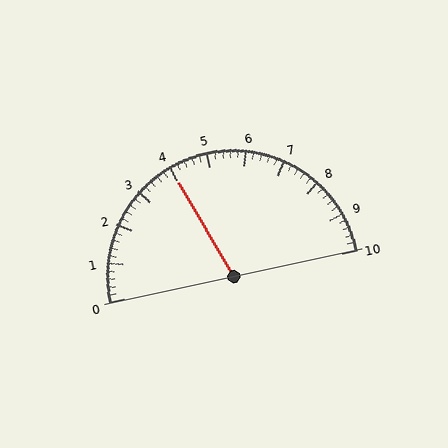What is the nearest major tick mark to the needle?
The nearest major tick mark is 4.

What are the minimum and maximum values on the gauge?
The gauge ranges from 0 to 10.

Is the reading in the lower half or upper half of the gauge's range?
The reading is in the lower half of the range (0 to 10).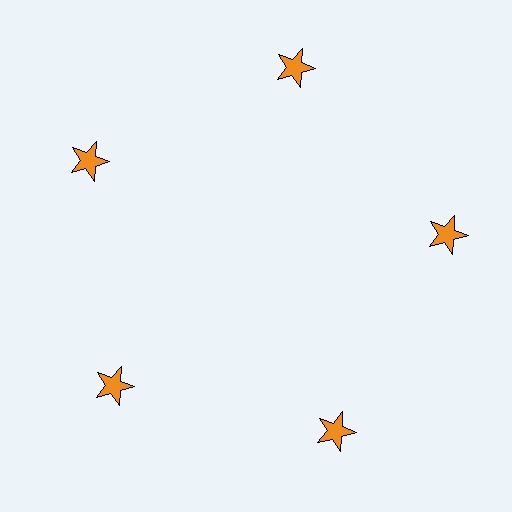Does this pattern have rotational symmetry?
Yes, this pattern has 5-fold rotational symmetry. It looks the same after rotating 72 degrees around the center.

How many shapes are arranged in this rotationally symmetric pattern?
There are 5 shapes, arranged in 5 groups of 1.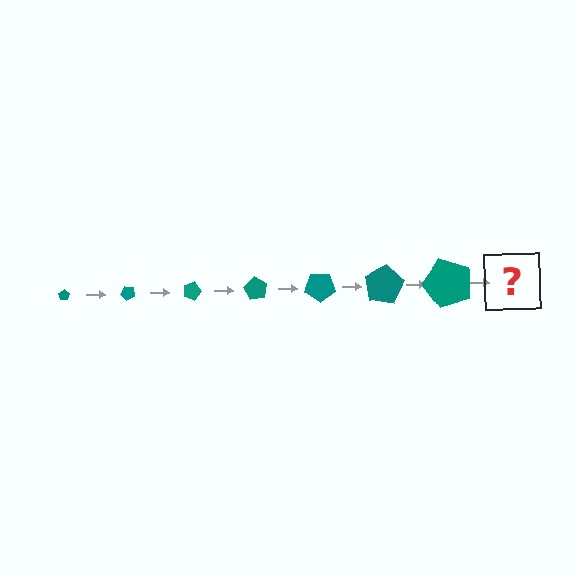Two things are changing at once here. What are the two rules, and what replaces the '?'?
The two rules are that the pentagon grows larger each step and it rotates 45 degrees each step. The '?' should be a pentagon, larger than the previous one and rotated 315 degrees from the start.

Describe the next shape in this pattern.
It should be a pentagon, larger than the previous one and rotated 315 degrees from the start.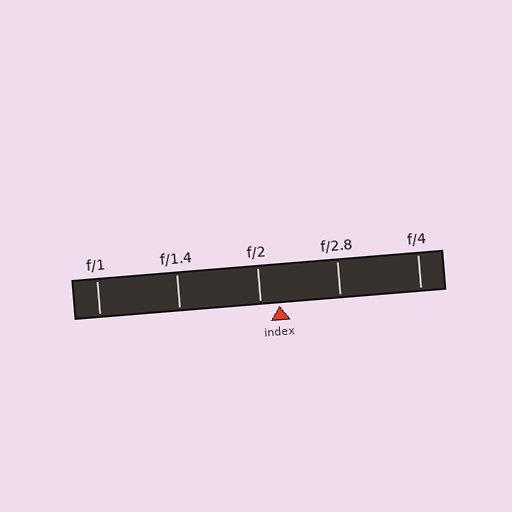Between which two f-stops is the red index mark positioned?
The index mark is between f/2 and f/2.8.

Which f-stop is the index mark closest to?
The index mark is closest to f/2.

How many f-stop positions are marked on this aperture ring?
There are 5 f-stop positions marked.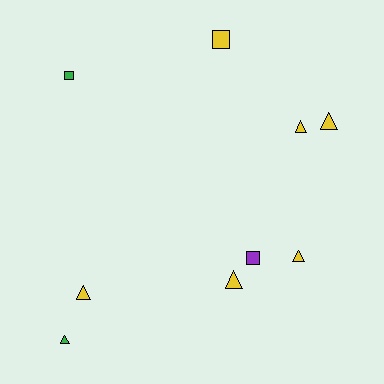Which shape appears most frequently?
Triangle, with 6 objects.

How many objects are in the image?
There are 9 objects.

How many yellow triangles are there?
There are 5 yellow triangles.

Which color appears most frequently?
Yellow, with 6 objects.